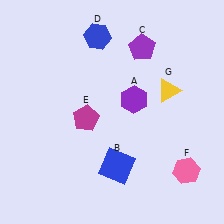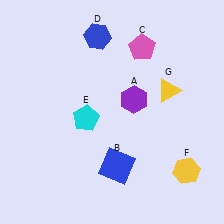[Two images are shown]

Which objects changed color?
C changed from purple to pink. E changed from magenta to cyan. F changed from pink to yellow.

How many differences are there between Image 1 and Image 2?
There are 3 differences between the two images.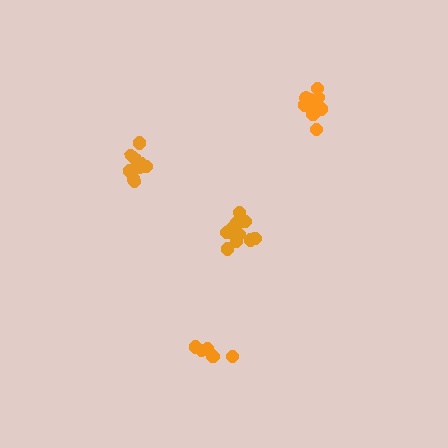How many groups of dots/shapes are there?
There are 4 groups.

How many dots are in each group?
Group 1: 12 dots, Group 2: 6 dots, Group 3: 11 dots, Group 4: 12 dots (41 total).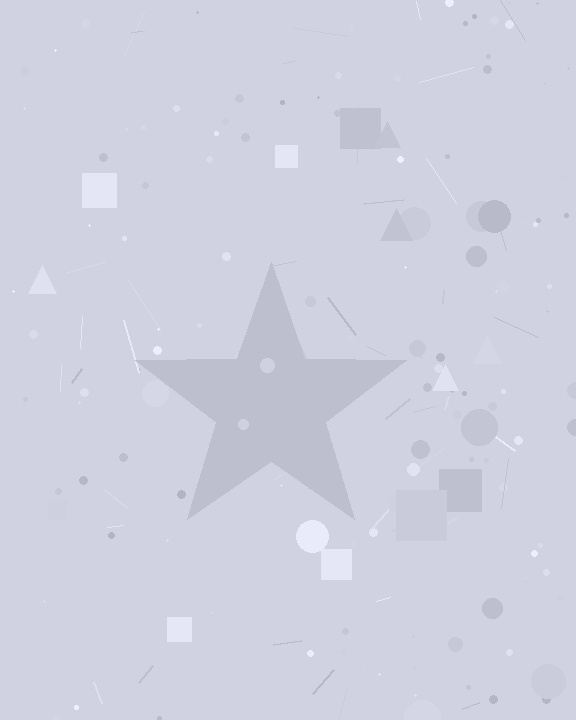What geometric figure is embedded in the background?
A star is embedded in the background.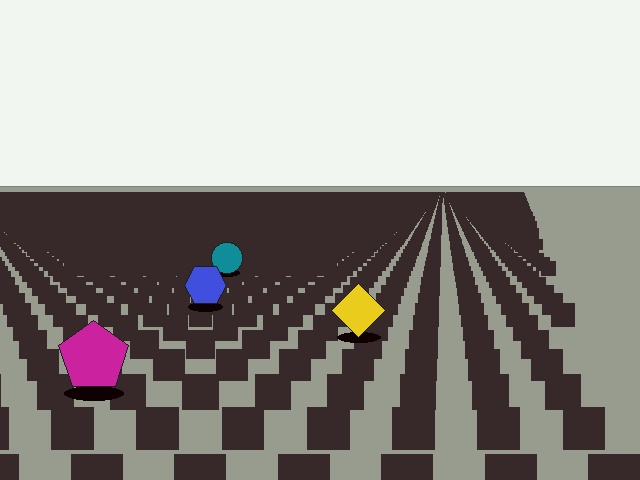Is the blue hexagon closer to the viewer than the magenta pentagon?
No. The magenta pentagon is closer — you can tell from the texture gradient: the ground texture is coarser near it.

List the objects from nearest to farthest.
From nearest to farthest: the magenta pentagon, the yellow diamond, the blue hexagon, the teal circle.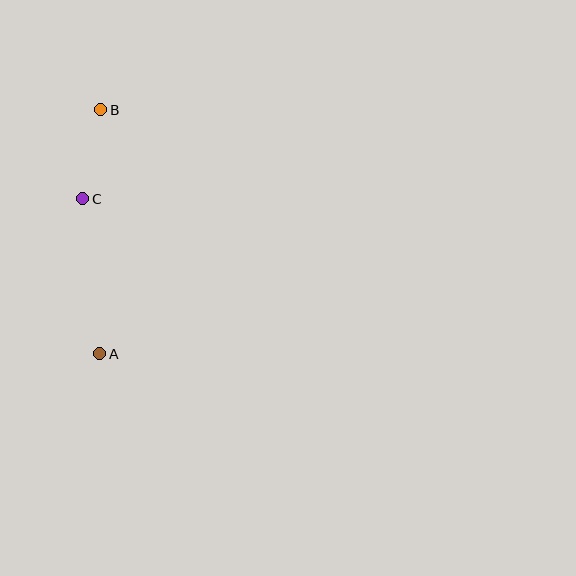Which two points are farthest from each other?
Points A and B are farthest from each other.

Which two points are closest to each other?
Points B and C are closest to each other.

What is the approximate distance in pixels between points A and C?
The distance between A and C is approximately 156 pixels.